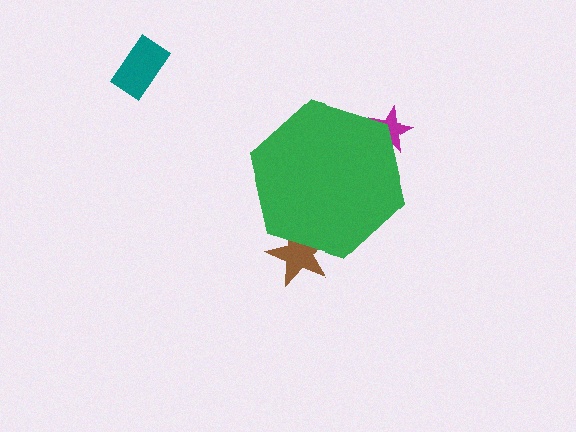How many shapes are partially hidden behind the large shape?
2 shapes are partially hidden.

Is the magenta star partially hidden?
Yes, the magenta star is partially hidden behind the green hexagon.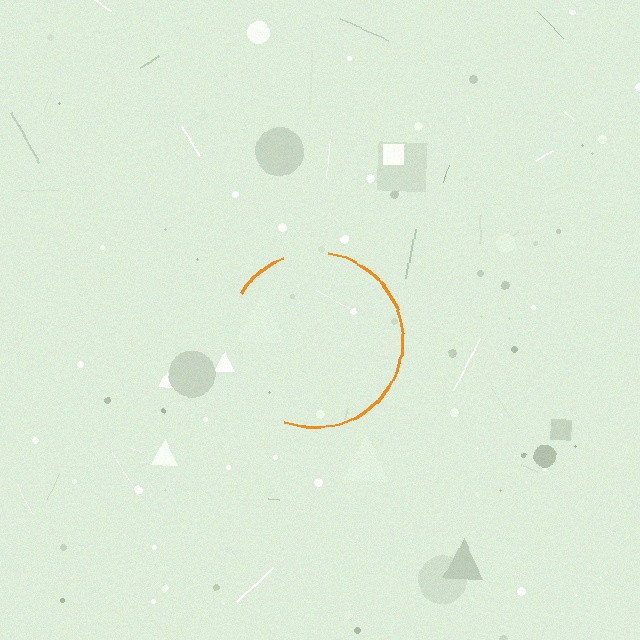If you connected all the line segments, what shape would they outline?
They would outline a circle.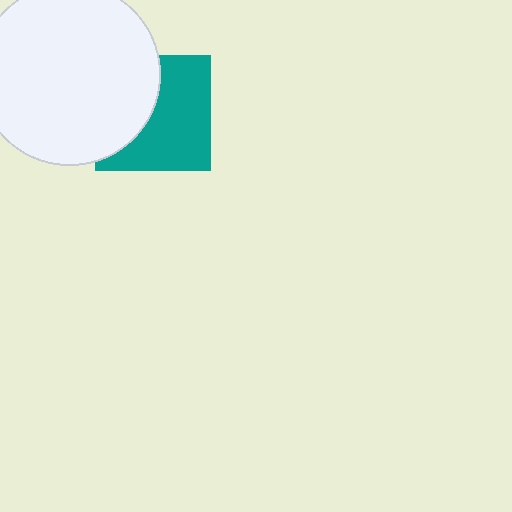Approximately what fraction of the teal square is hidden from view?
Roughly 41% of the teal square is hidden behind the white circle.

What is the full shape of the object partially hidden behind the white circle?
The partially hidden object is a teal square.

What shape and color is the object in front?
The object in front is a white circle.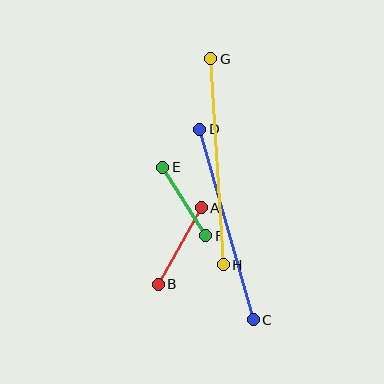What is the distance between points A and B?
The distance is approximately 88 pixels.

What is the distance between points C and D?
The distance is approximately 198 pixels.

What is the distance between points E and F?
The distance is approximately 81 pixels.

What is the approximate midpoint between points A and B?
The midpoint is at approximately (180, 246) pixels.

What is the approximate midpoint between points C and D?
The midpoint is at approximately (226, 225) pixels.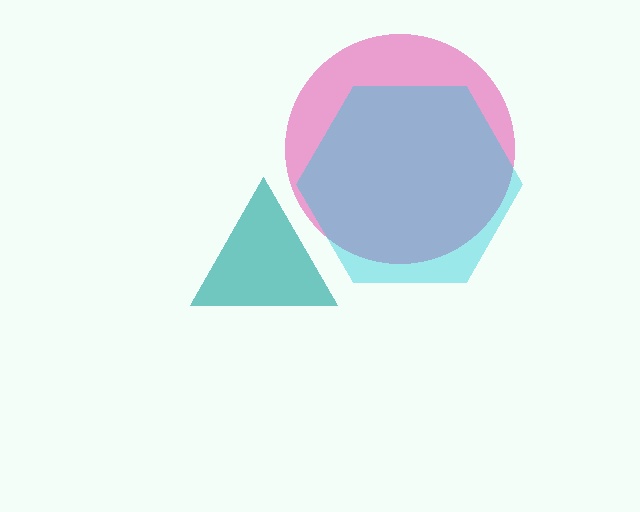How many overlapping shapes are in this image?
There are 3 overlapping shapes in the image.